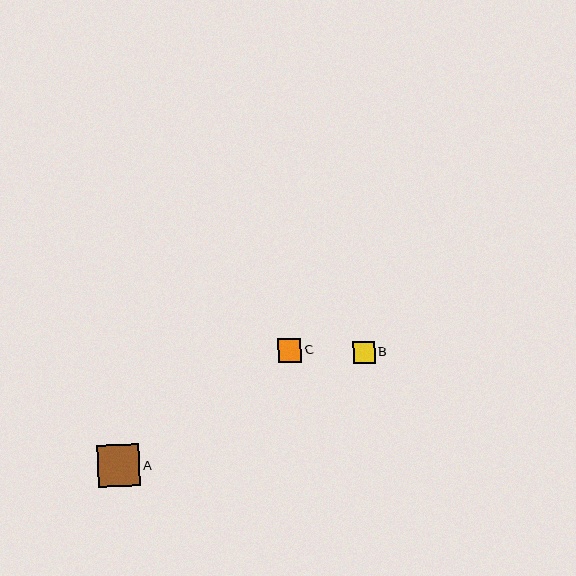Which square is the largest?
Square A is the largest with a size of approximately 42 pixels.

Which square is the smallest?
Square B is the smallest with a size of approximately 21 pixels.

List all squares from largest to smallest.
From largest to smallest: A, C, B.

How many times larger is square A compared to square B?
Square A is approximately 2.0 times the size of square B.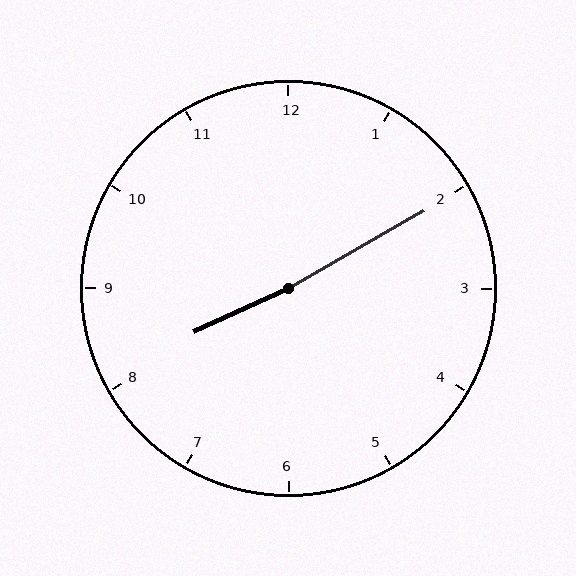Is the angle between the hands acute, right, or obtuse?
It is obtuse.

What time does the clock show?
8:10.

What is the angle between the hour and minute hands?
Approximately 175 degrees.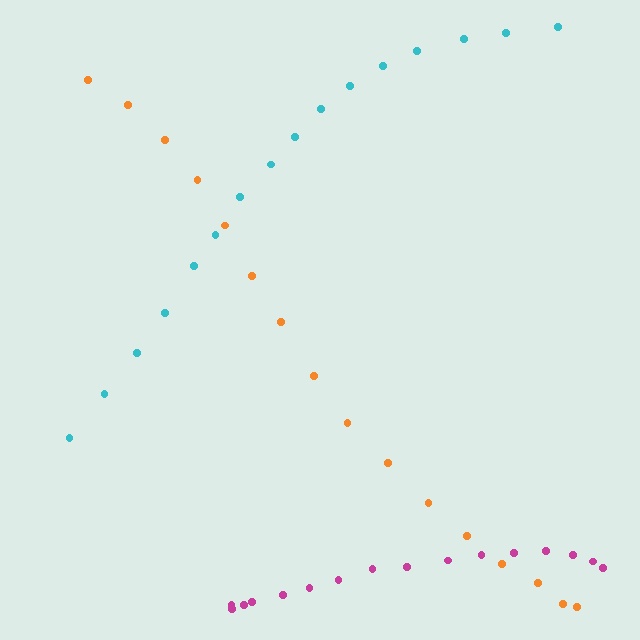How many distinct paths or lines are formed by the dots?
There are 3 distinct paths.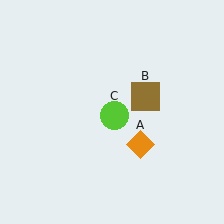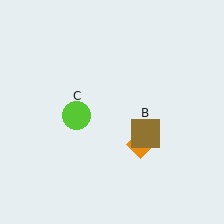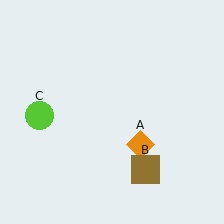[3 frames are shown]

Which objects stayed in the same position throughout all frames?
Orange diamond (object A) remained stationary.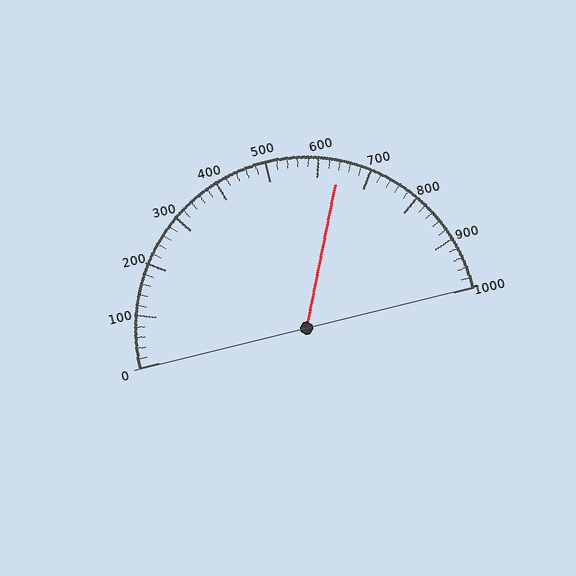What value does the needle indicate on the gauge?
The needle indicates approximately 640.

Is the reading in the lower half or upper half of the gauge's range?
The reading is in the upper half of the range (0 to 1000).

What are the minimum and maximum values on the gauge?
The gauge ranges from 0 to 1000.